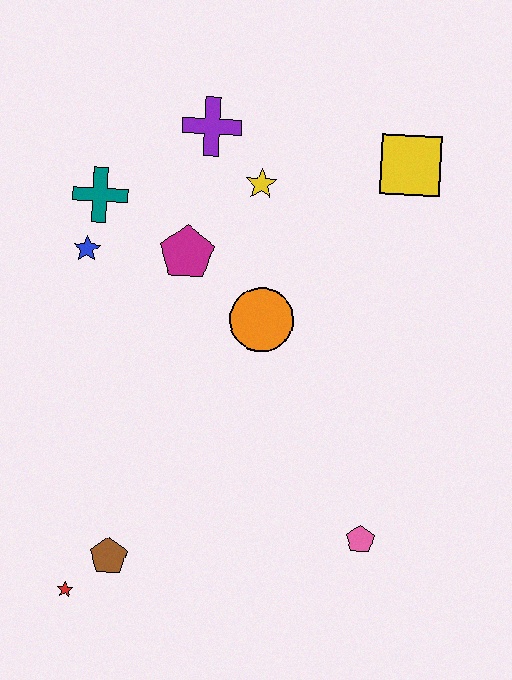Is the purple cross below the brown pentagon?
No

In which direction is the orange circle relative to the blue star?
The orange circle is to the right of the blue star.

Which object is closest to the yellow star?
The purple cross is closest to the yellow star.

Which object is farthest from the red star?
The yellow square is farthest from the red star.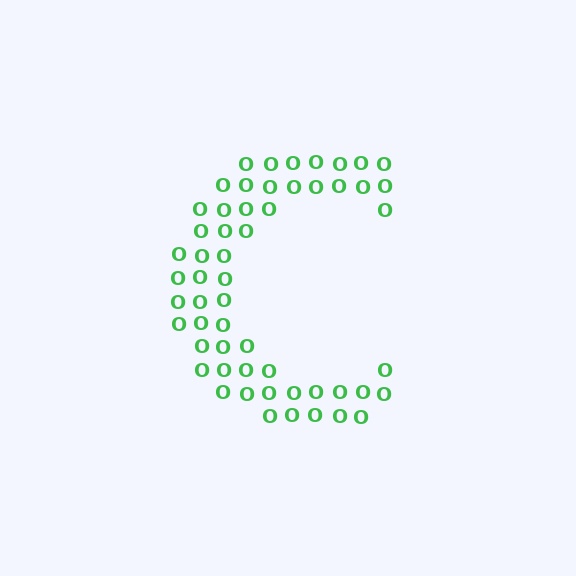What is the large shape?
The large shape is the letter C.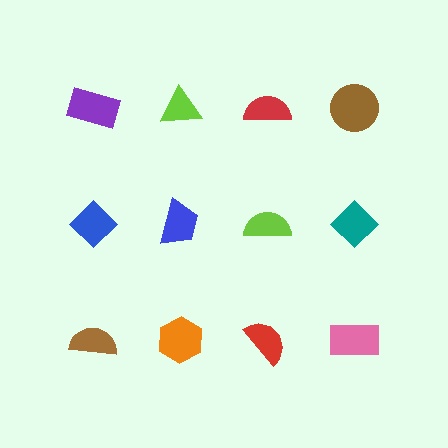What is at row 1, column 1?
A purple rectangle.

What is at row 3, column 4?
A pink rectangle.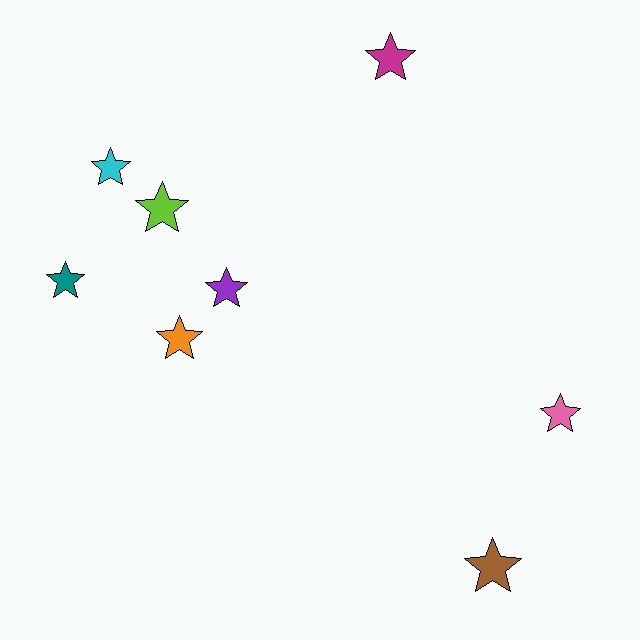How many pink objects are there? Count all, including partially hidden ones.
There is 1 pink object.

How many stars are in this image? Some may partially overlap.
There are 8 stars.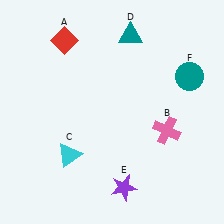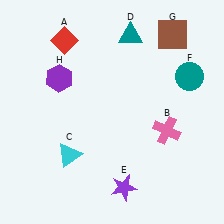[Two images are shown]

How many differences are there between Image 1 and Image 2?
There are 2 differences between the two images.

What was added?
A brown square (G), a purple hexagon (H) were added in Image 2.